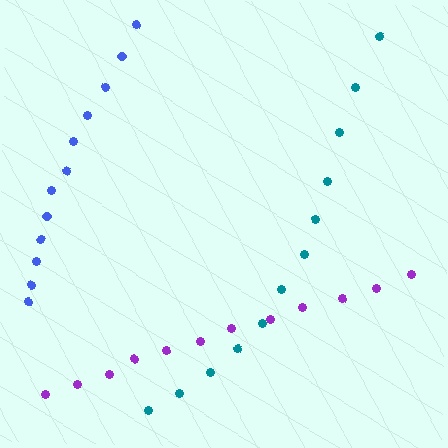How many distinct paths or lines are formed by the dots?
There are 3 distinct paths.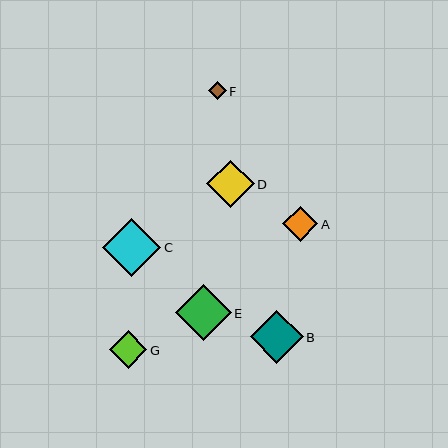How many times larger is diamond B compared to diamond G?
Diamond B is approximately 1.4 times the size of diamond G.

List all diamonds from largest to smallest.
From largest to smallest: C, E, B, D, G, A, F.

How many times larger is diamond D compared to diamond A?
Diamond D is approximately 1.4 times the size of diamond A.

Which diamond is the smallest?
Diamond F is the smallest with a size of approximately 18 pixels.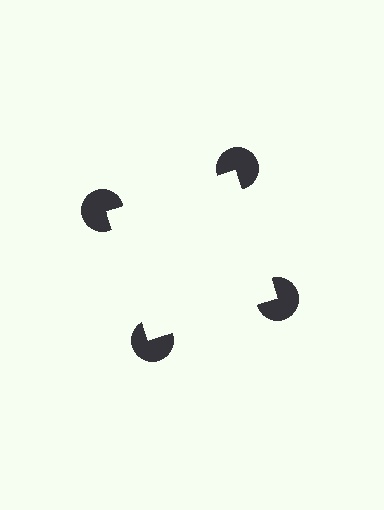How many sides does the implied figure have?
4 sides.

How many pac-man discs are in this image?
There are 4 — one at each vertex of the illusory square.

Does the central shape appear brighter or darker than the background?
It typically appears slightly brighter than the background, even though no actual brightness change is drawn.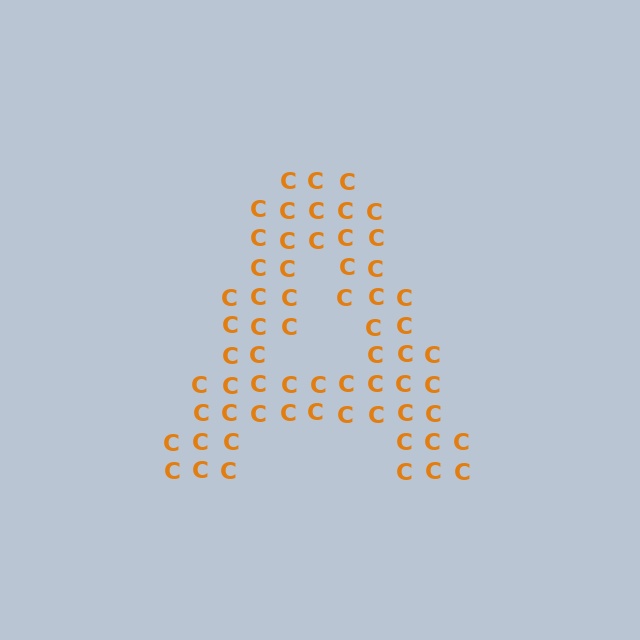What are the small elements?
The small elements are letter C's.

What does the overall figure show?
The overall figure shows the letter A.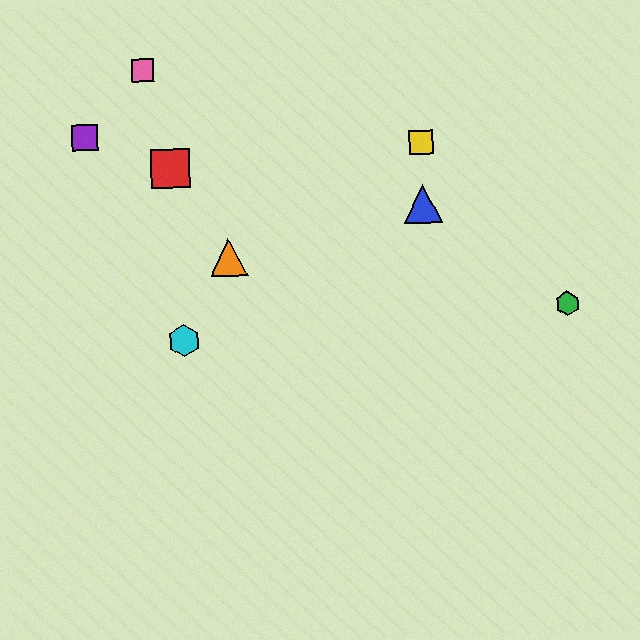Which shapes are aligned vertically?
The blue triangle, the yellow square are aligned vertically.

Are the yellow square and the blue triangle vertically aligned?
Yes, both are at x≈421.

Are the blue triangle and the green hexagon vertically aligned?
No, the blue triangle is at x≈423 and the green hexagon is at x≈567.